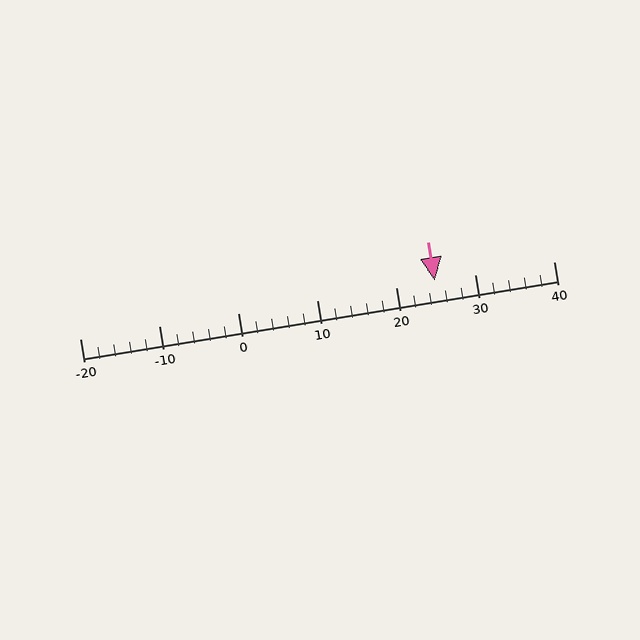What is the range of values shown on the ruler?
The ruler shows values from -20 to 40.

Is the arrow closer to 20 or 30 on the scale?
The arrow is closer to 20.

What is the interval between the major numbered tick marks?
The major tick marks are spaced 10 units apart.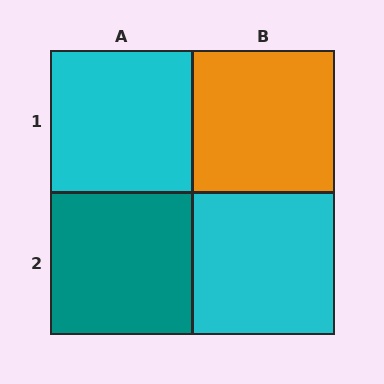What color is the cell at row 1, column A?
Cyan.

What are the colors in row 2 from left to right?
Teal, cyan.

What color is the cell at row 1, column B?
Orange.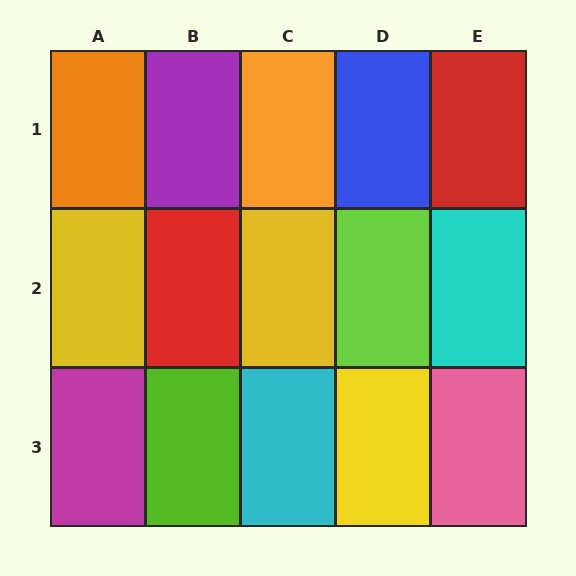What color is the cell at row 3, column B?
Lime.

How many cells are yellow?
3 cells are yellow.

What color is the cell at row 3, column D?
Yellow.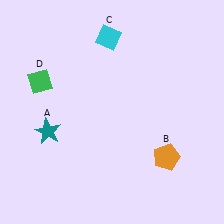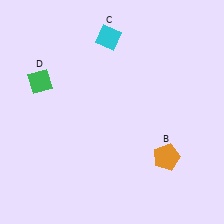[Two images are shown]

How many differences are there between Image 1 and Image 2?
There is 1 difference between the two images.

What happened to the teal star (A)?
The teal star (A) was removed in Image 2. It was in the bottom-left area of Image 1.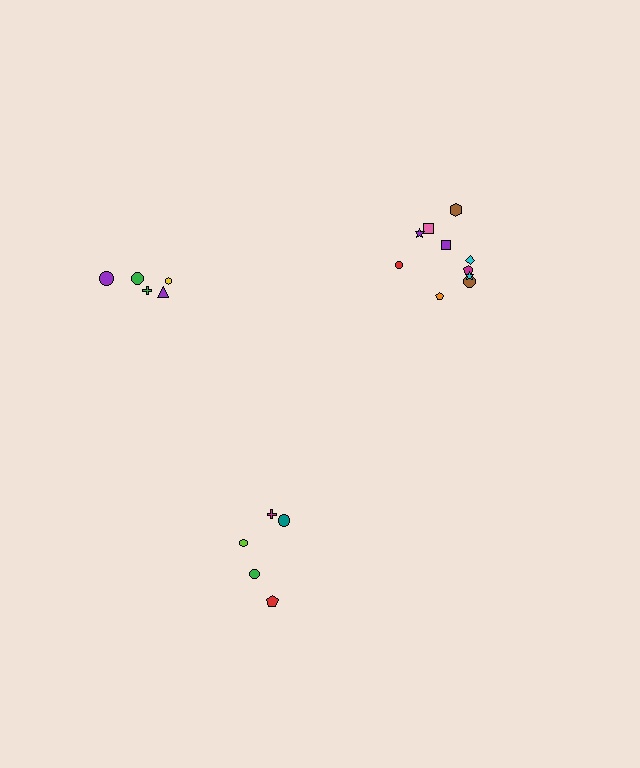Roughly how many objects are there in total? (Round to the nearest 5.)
Roughly 20 objects in total.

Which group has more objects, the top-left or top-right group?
The top-right group.